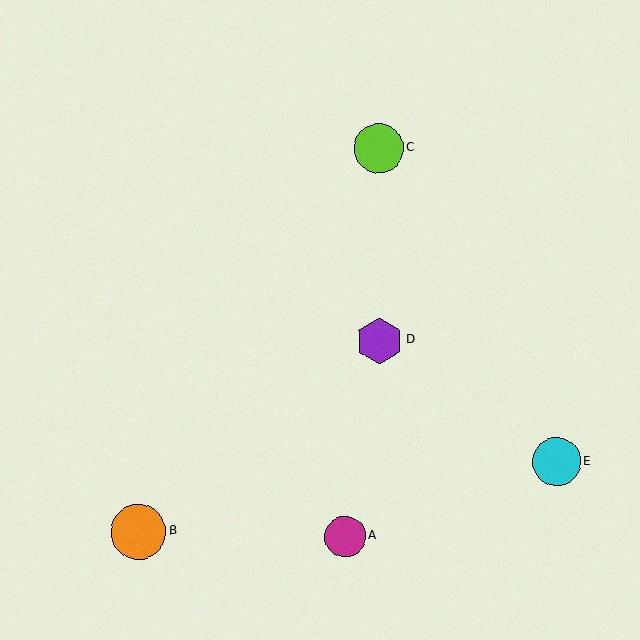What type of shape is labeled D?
Shape D is a purple hexagon.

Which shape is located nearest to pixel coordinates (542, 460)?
The cyan circle (labeled E) at (556, 462) is nearest to that location.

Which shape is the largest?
The orange circle (labeled B) is the largest.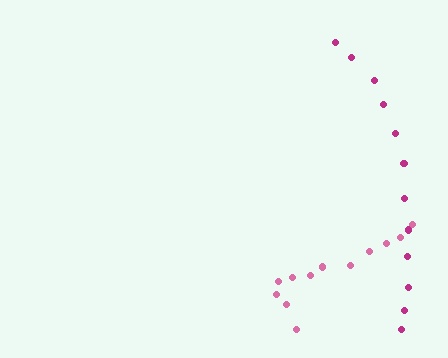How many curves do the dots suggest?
There are 2 distinct paths.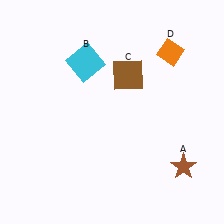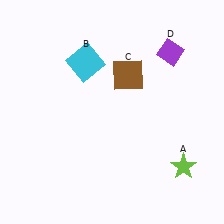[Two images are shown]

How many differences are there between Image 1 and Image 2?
There are 2 differences between the two images.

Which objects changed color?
A changed from brown to lime. D changed from orange to purple.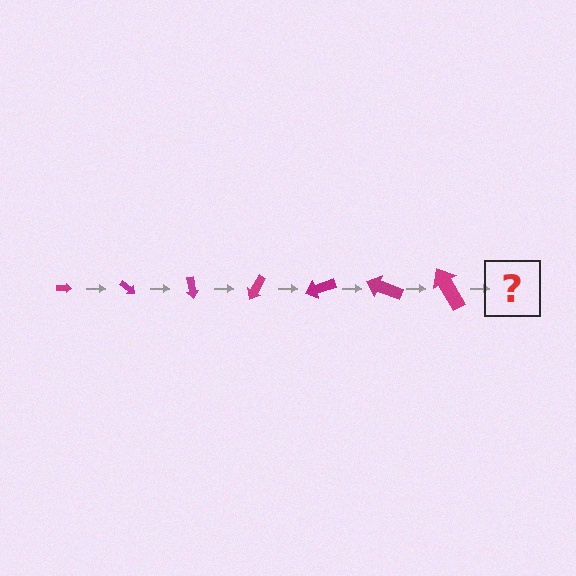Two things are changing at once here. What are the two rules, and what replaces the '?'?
The two rules are that the arrow grows larger each step and it rotates 40 degrees each step. The '?' should be an arrow, larger than the previous one and rotated 280 degrees from the start.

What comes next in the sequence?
The next element should be an arrow, larger than the previous one and rotated 280 degrees from the start.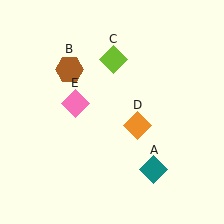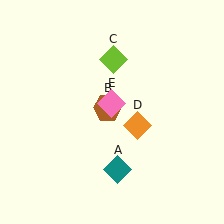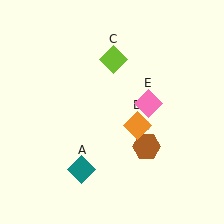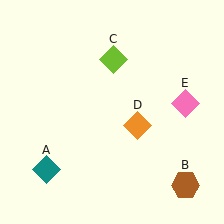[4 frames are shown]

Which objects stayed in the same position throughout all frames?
Lime diamond (object C) and orange diamond (object D) remained stationary.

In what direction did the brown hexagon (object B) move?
The brown hexagon (object B) moved down and to the right.